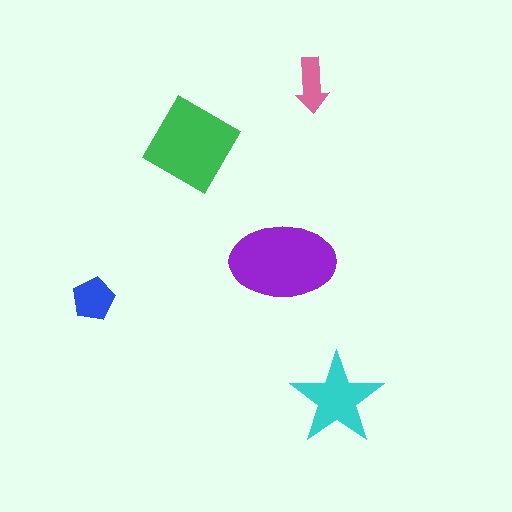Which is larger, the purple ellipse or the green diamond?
The purple ellipse.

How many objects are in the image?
There are 5 objects in the image.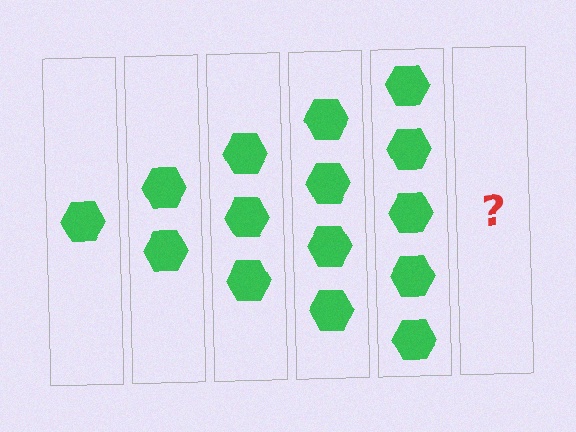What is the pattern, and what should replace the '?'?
The pattern is that each step adds one more hexagon. The '?' should be 6 hexagons.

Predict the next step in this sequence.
The next step is 6 hexagons.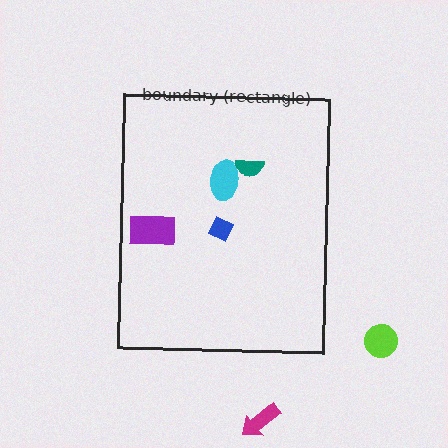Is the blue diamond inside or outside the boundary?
Inside.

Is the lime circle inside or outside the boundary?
Outside.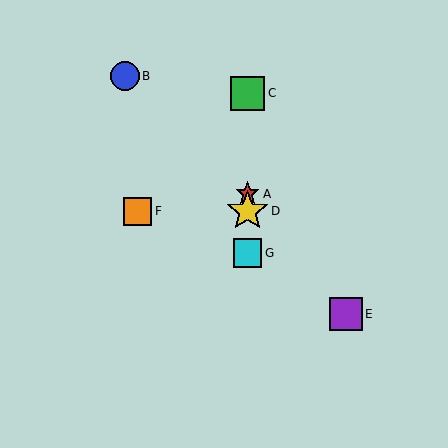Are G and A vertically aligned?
Yes, both are at x≈247.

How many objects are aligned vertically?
4 objects (A, C, D, G) are aligned vertically.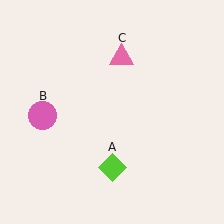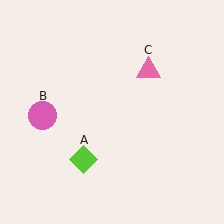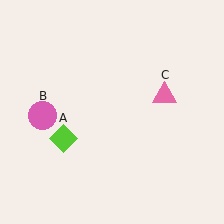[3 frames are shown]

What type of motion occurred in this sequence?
The lime diamond (object A), pink triangle (object C) rotated clockwise around the center of the scene.